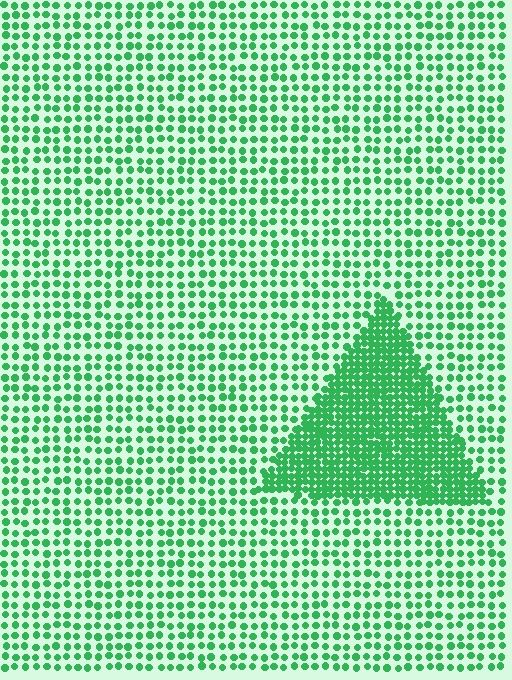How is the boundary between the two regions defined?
The boundary is defined by a change in element density (approximately 2.5x ratio). All elements are the same color, size, and shape.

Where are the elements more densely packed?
The elements are more densely packed inside the triangle boundary.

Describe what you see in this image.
The image contains small green elements arranged at two different densities. A triangle-shaped region is visible where the elements are more densely packed than the surrounding area.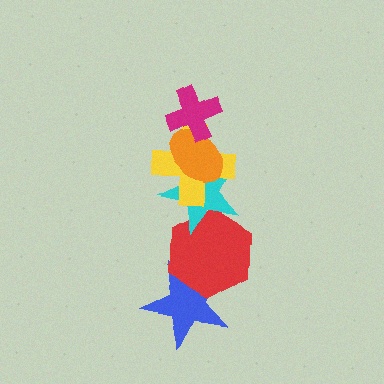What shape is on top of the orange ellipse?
The magenta cross is on top of the orange ellipse.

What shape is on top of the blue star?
The red hexagon is on top of the blue star.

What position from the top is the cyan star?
The cyan star is 4th from the top.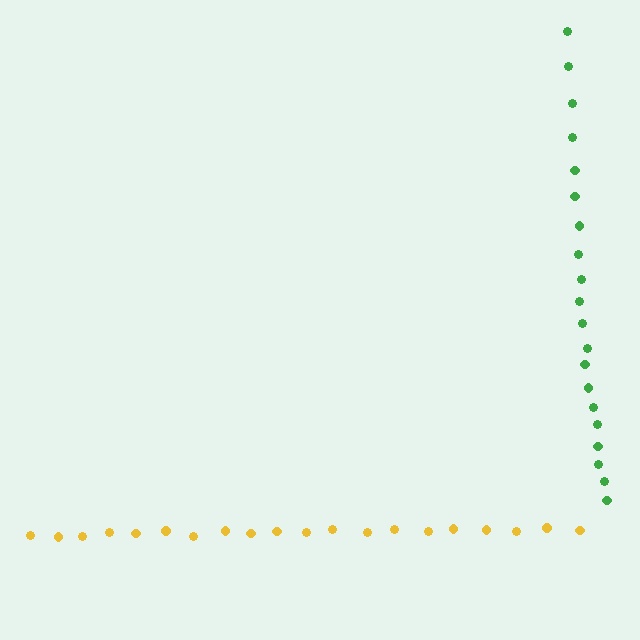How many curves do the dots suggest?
There are 2 distinct paths.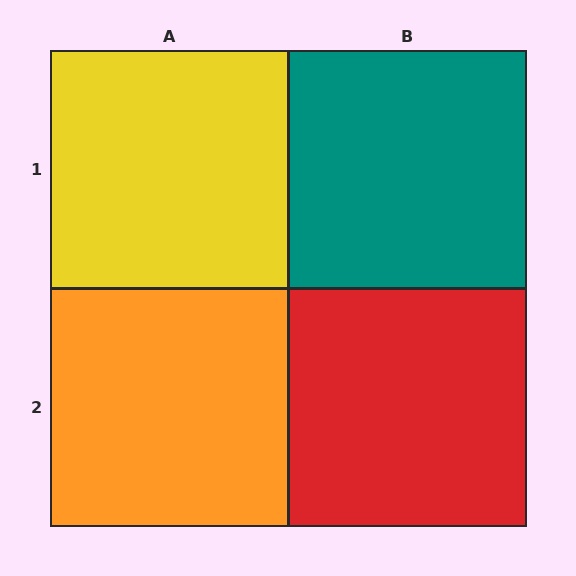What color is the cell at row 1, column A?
Yellow.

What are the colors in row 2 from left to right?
Orange, red.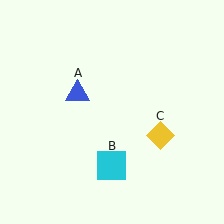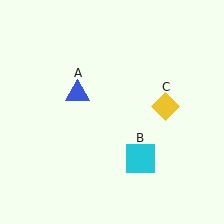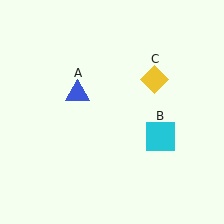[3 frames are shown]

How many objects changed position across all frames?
2 objects changed position: cyan square (object B), yellow diamond (object C).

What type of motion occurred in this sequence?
The cyan square (object B), yellow diamond (object C) rotated counterclockwise around the center of the scene.